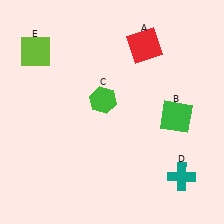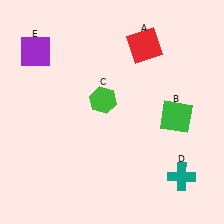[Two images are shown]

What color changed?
The square (E) changed from lime in Image 1 to purple in Image 2.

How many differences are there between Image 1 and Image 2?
There is 1 difference between the two images.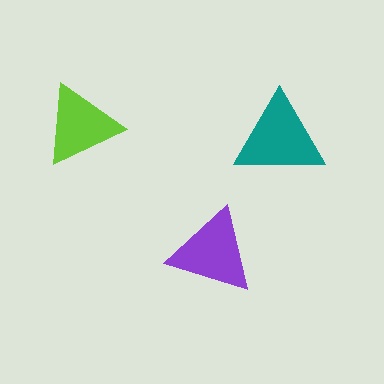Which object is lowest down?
The purple triangle is bottommost.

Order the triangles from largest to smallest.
the teal one, the purple one, the lime one.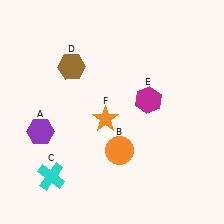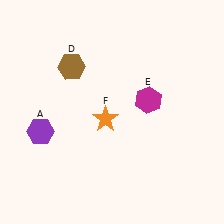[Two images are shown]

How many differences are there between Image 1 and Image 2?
There are 2 differences between the two images.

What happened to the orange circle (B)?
The orange circle (B) was removed in Image 2. It was in the bottom-right area of Image 1.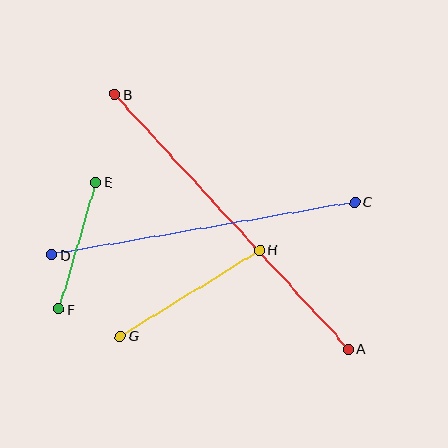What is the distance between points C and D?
The distance is approximately 307 pixels.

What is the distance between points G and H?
The distance is approximately 164 pixels.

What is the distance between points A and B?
The distance is approximately 346 pixels.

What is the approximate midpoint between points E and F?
The midpoint is at approximately (77, 246) pixels.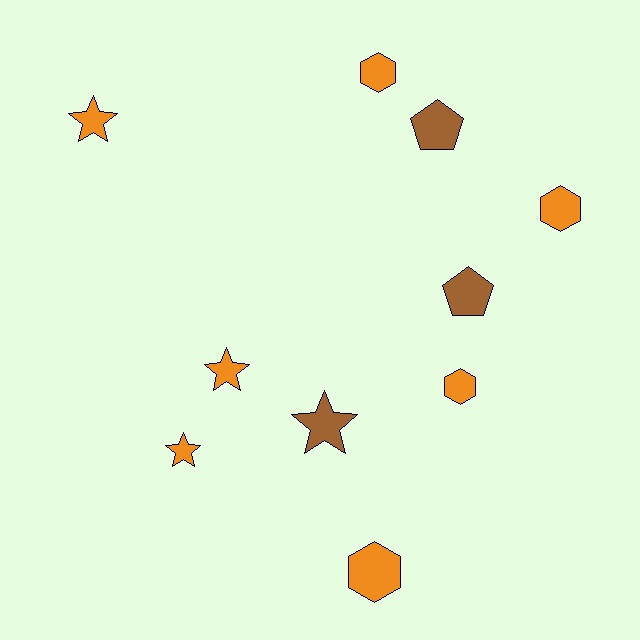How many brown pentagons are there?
There are 2 brown pentagons.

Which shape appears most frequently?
Star, with 4 objects.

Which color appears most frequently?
Orange, with 7 objects.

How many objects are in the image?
There are 10 objects.